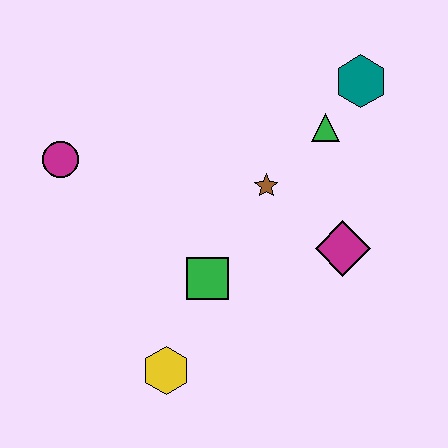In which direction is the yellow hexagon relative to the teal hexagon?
The yellow hexagon is below the teal hexagon.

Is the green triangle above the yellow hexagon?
Yes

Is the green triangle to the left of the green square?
No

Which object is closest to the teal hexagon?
The green triangle is closest to the teal hexagon.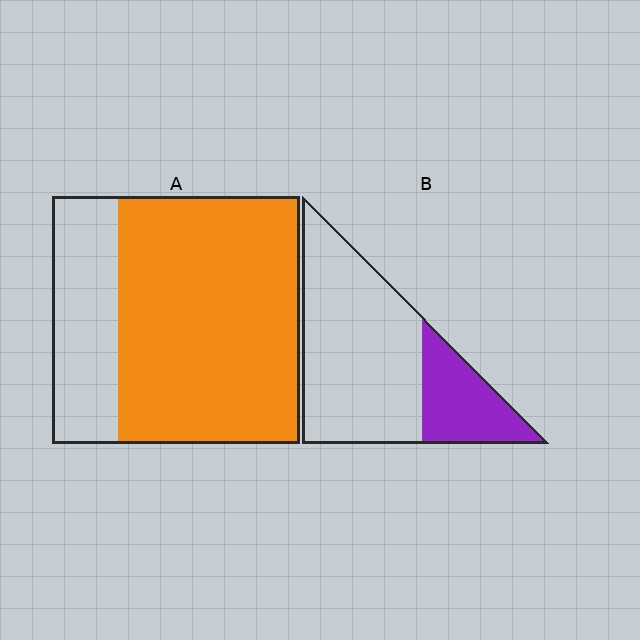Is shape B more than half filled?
No.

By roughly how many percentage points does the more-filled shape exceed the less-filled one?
By roughly 45 percentage points (A over B).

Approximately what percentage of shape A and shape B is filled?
A is approximately 75% and B is approximately 25%.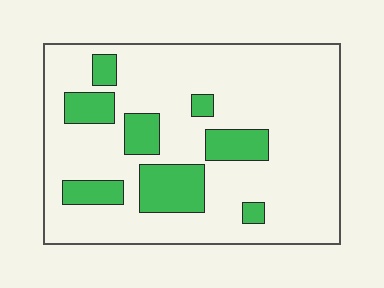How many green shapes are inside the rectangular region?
8.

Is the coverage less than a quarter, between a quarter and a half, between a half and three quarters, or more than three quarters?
Less than a quarter.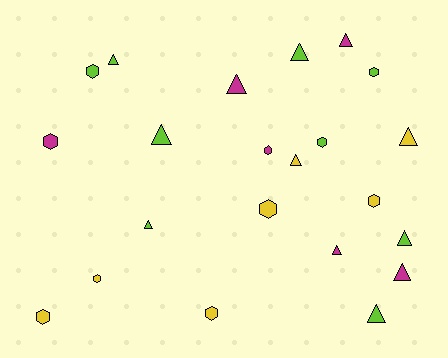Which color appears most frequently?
Lime, with 9 objects.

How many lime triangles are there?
There are 6 lime triangles.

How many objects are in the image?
There are 22 objects.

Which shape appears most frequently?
Triangle, with 12 objects.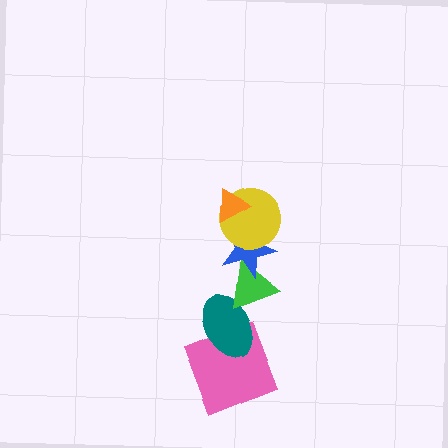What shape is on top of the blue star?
The yellow circle is on top of the blue star.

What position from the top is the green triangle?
The green triangle is 4th from the top.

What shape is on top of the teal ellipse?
The green triangle is on top of the teal ellipse.